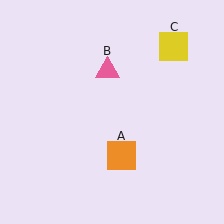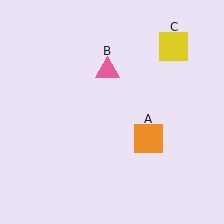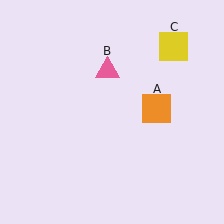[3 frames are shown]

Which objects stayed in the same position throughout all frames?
Pink triangle (object B) and yellow square (object C) remained stationary.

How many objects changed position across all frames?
1 object changed position: orange square (object A).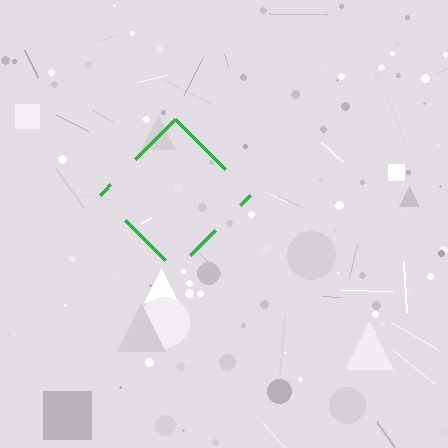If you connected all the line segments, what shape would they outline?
They would outline a diamond.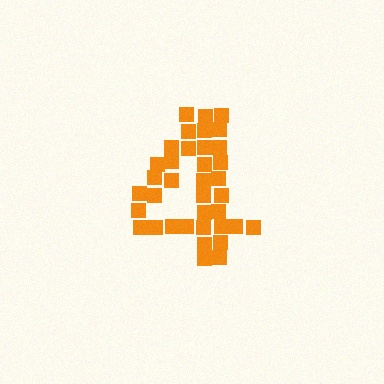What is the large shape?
The large shape is the digit 4.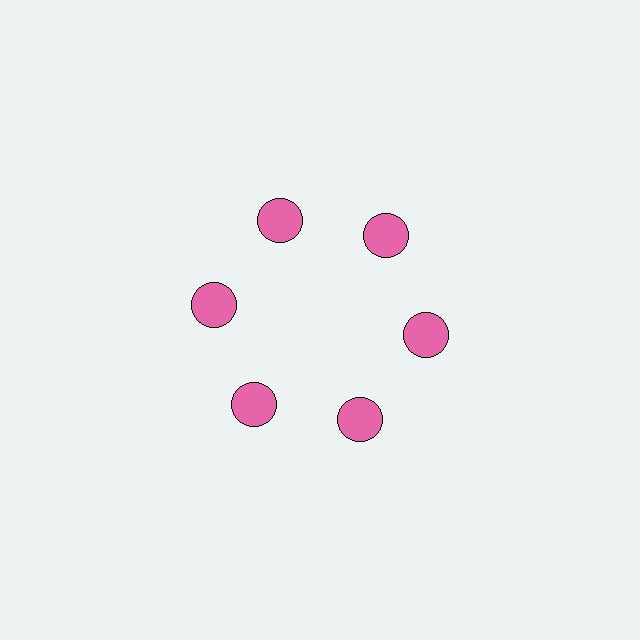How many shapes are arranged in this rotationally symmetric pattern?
There are 6 shapes, arranged in 6 groups of 1.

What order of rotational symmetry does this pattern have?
This pattern has 6-fold rotational symmetry.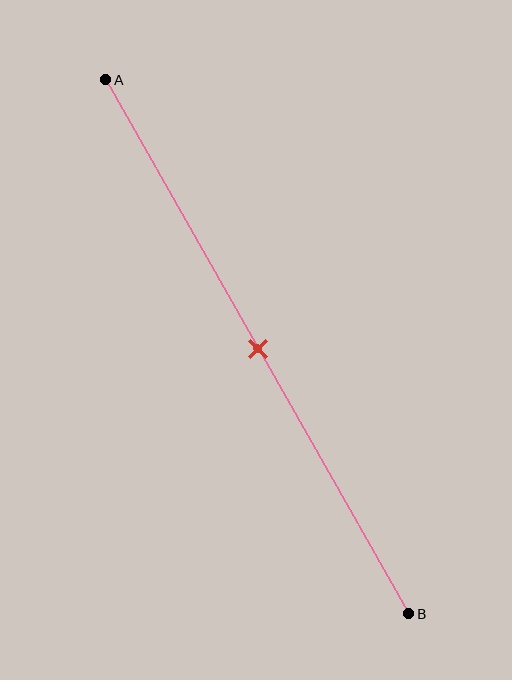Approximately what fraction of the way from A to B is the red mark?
The red mark is approximately 50% of the way from A to B.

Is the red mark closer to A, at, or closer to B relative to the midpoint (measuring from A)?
The red mark is approximately at the midpoint of segment AB.